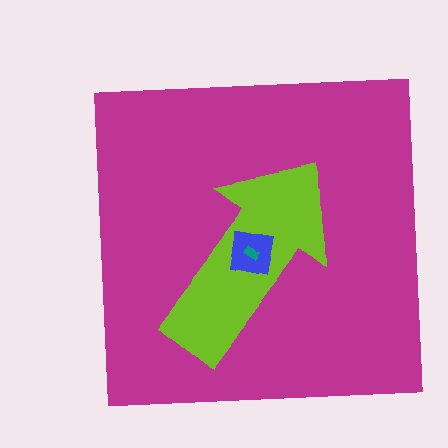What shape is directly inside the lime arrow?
The blue square.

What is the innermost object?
The teal rectangle.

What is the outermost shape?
The magenta square.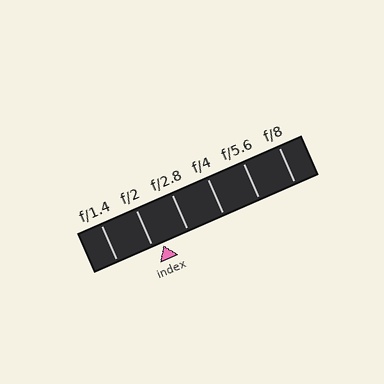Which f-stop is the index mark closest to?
The index mark is closest to f/2.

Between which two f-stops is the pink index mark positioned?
The index mark is between f/2 and f/2.8.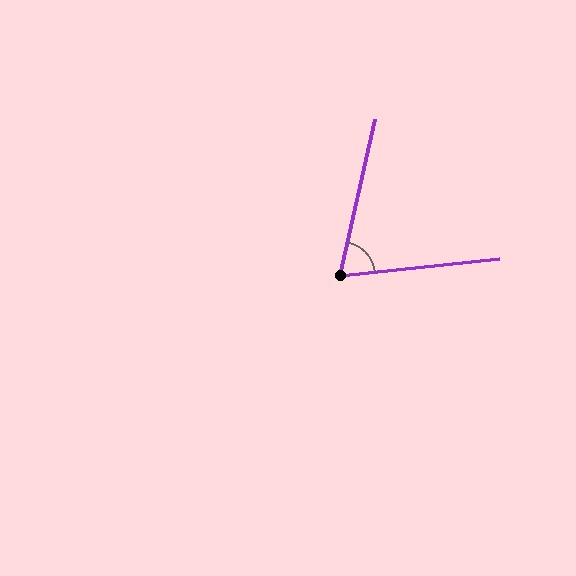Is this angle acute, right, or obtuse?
It is acute.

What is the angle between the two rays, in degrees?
Approximately 71 degrees.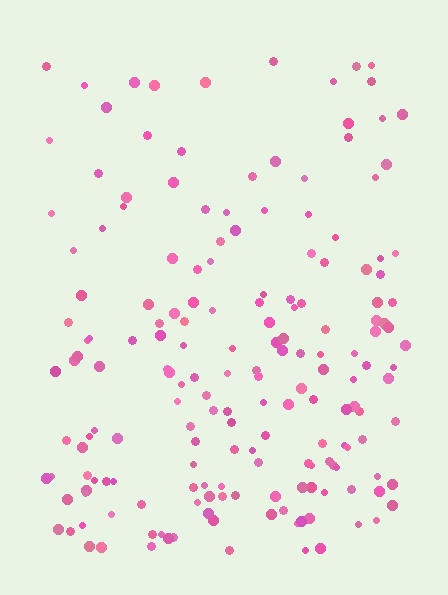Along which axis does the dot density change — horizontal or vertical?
Vertical.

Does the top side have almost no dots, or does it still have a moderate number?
Still a moderate number, just noticeably fewer than the bottom.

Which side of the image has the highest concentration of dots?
The bottom.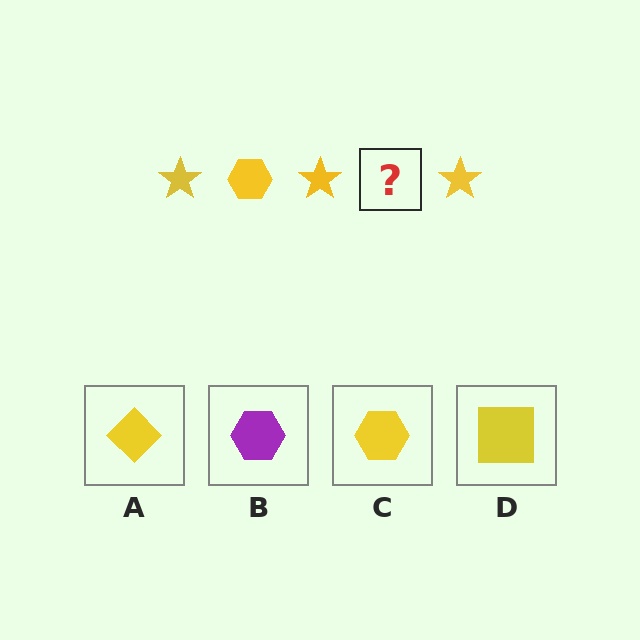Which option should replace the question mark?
Option C.